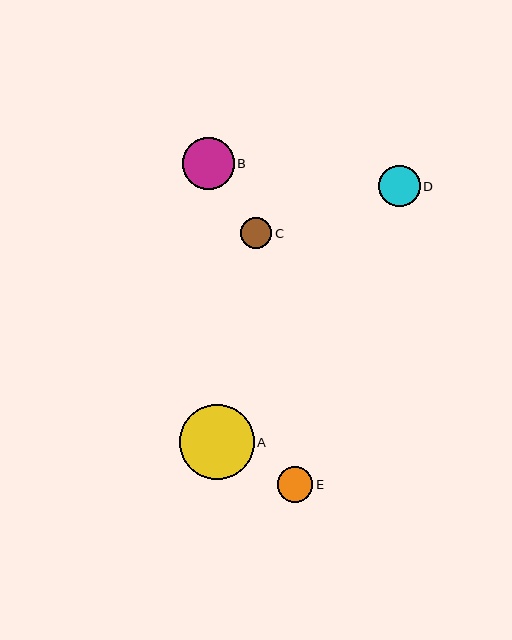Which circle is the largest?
Circle A is the largest with a size of approximately 74 pixels.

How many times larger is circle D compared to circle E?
Circle D is approximately 1.2 times the size of circle E.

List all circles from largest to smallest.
From largest to smallest: A, B, D, E, C.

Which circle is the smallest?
Circle C is the smallest with a size of approximately 31 pixels.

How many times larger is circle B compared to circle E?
Circle B is approximately 1.5 times the size of circle E.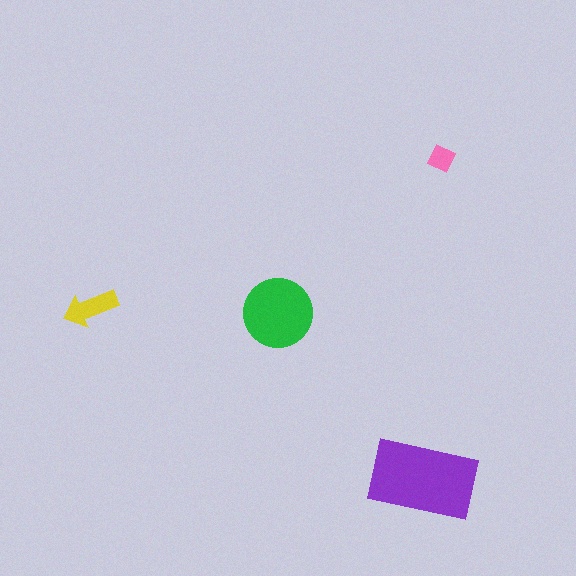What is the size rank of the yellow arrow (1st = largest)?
3rd.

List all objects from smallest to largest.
The pink diamond, the yellow arrow, the green circle, the purple rectangle.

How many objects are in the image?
There are 4 objects in the image.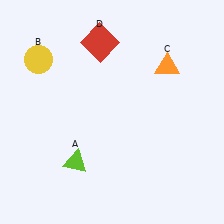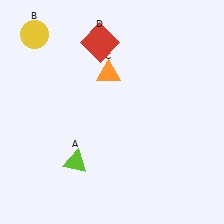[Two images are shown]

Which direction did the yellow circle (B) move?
The yellow circle (B) moved up.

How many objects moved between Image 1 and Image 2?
2 objects moved between the two images.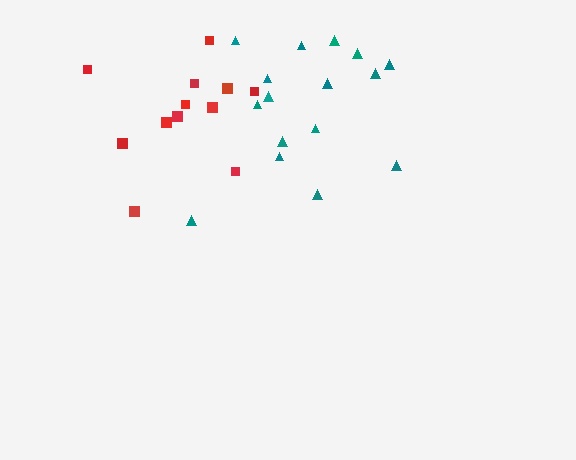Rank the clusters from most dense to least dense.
red, teal.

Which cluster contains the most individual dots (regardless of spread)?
Teal (16).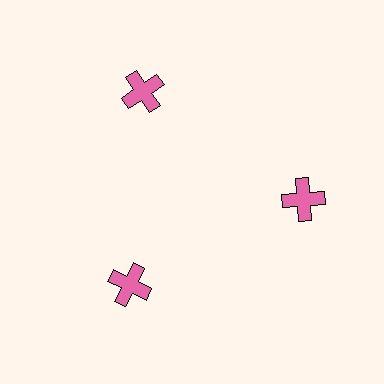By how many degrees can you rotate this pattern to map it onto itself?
The pattern maps onto itself every 120 degrees of rotation.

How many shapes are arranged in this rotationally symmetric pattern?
There are 3 shapes, arranged in 3 groups of 1.